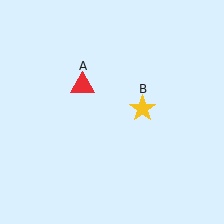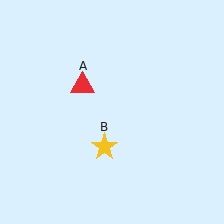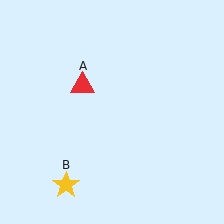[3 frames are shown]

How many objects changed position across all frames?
1 object changed position: yellow star (object B).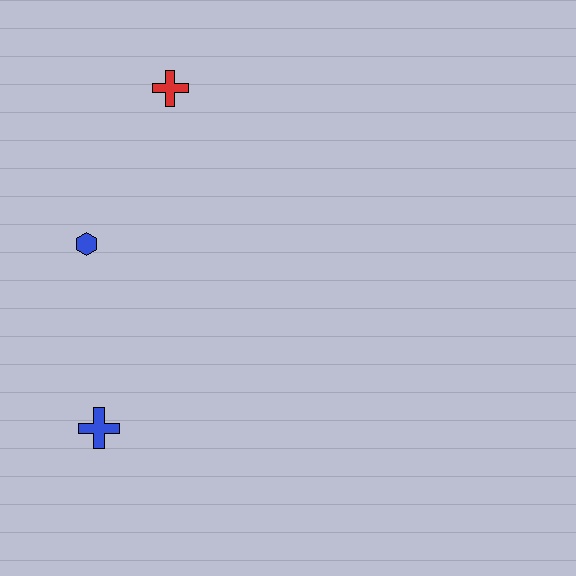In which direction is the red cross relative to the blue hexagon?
The red cross is above the blue hexagon.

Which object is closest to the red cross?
The blue hexagon is closest to the red cross.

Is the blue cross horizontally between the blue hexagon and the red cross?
Yes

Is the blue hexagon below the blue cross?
No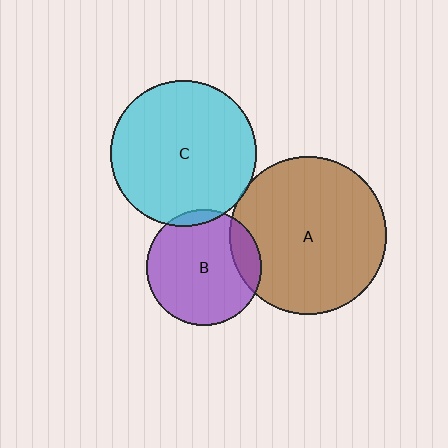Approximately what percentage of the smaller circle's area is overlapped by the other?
Approximately 5%.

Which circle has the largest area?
Circle A (brown).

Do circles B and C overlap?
Yes.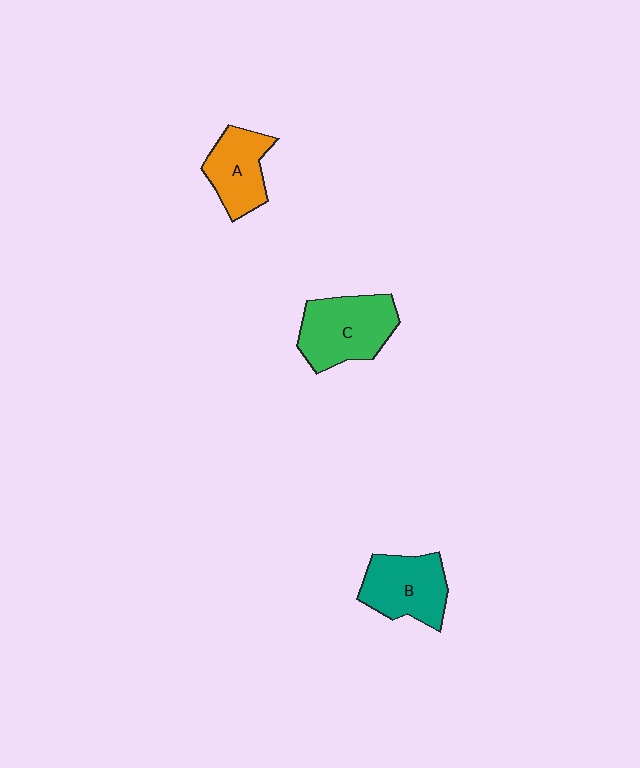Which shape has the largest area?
Shape C (green).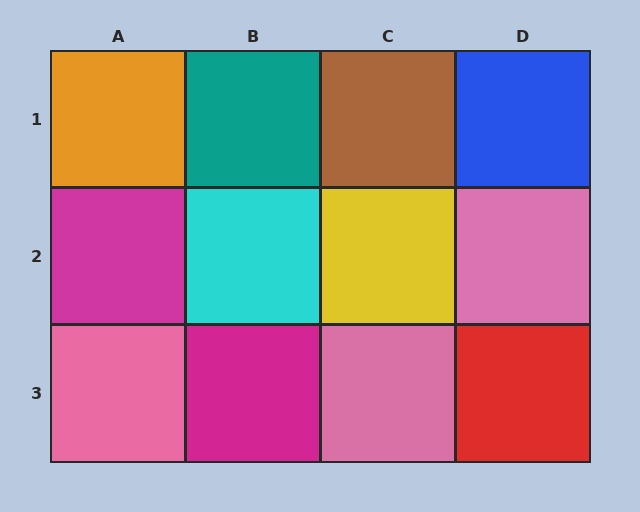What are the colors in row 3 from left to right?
Pink, magenta, pink, red.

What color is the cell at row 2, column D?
Pink.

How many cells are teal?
1 cell is teal.